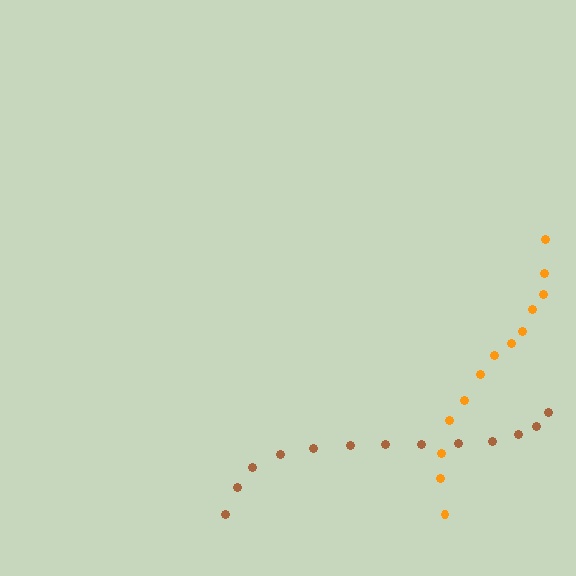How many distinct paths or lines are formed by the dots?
There are 2 distinct paths.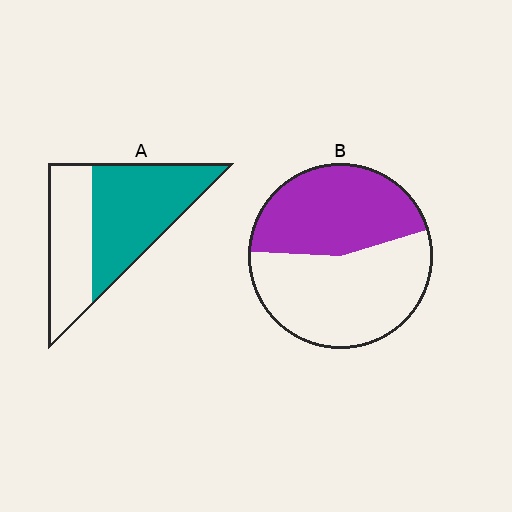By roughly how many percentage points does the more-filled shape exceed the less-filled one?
By roughly 15 percentage points (A over B).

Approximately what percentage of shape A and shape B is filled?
A is approximately 60% and B is approximately 45%.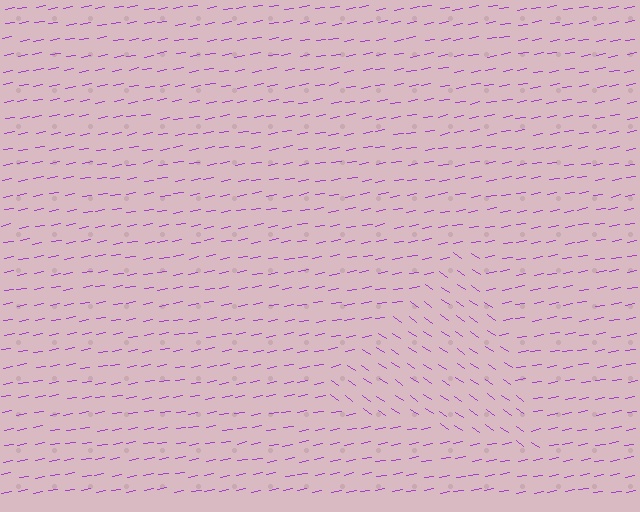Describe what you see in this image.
The image is filled with small purple line segments. A triangle region in the image has lines oriented differently from the surrounding lines, creating a visible texture boundary.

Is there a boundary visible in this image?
Yes, there is a texture boundary formed by a change in line orientation.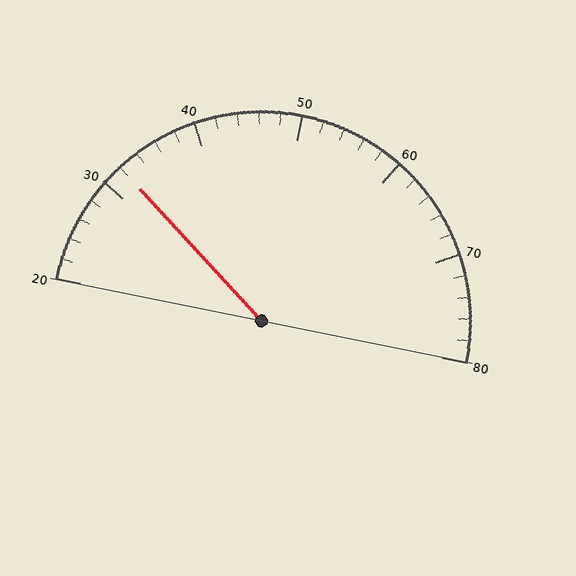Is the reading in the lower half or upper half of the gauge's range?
The reading is in the lower half of the range (20 to 80).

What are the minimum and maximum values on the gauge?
The gauge ranges from 20 to 80.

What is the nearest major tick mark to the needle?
The nearest major tick mark is 30.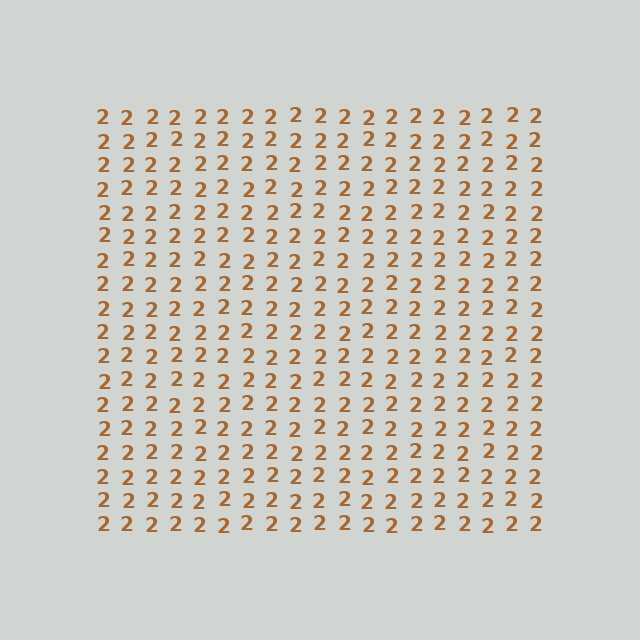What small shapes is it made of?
It is made of small digit 2's.